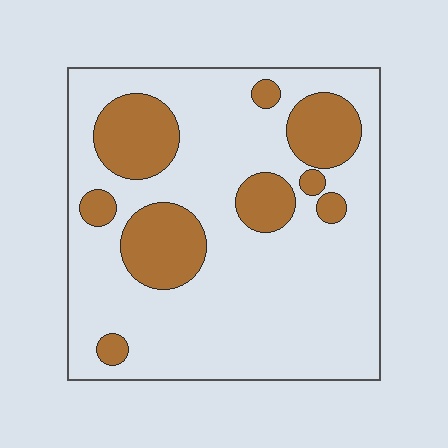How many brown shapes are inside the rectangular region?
9.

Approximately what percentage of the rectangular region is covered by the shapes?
Approximately 25%.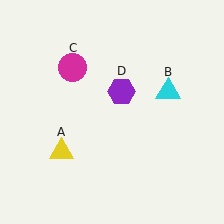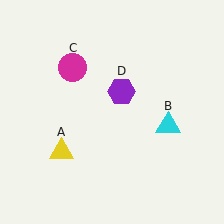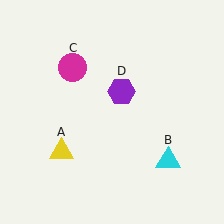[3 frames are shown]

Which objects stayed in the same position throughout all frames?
Yellow triangle (object A) and magenta circle (object C) and purple hexagon (object D) remained stationary.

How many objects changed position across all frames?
1 object changed position: cyan triangle (object B).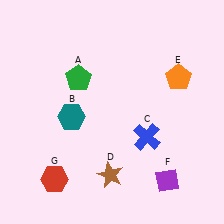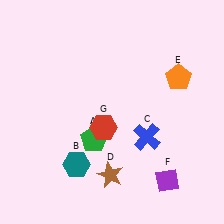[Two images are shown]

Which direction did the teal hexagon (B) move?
The teal hexagon (B) moved down.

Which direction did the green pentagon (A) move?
The green pentagon (A) moved down.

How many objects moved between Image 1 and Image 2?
3 objects moved between the two images.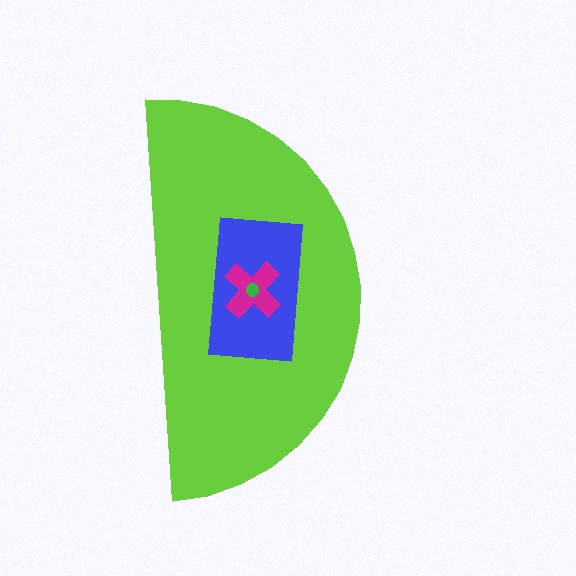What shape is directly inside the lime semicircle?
The blue rectangle.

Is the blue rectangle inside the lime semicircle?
Yes.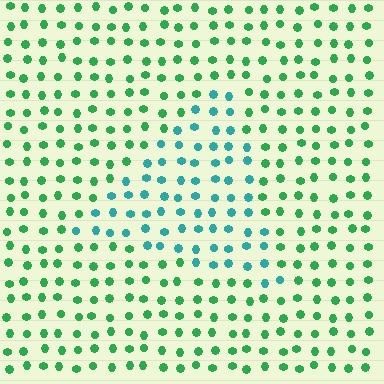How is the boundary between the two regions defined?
The boundary is defined purely by a slight shift in hue (about 41 degrees). Spacing, size, and orientation are identical on both sides.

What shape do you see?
I see a triangle.